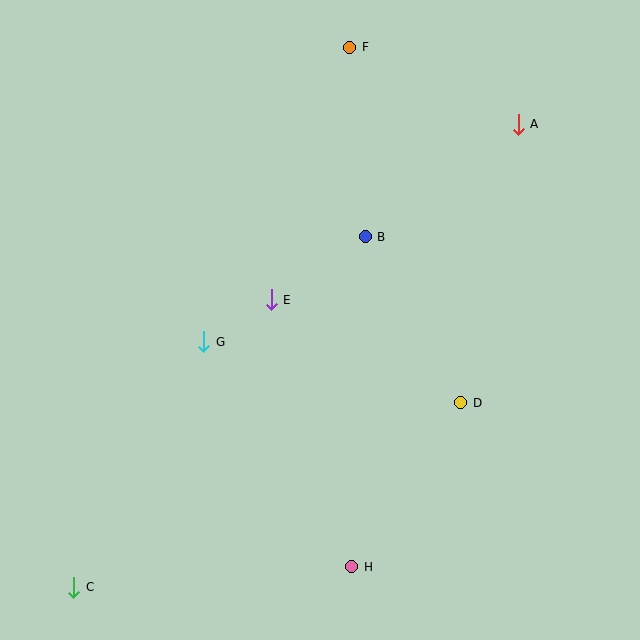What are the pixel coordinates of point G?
Point G is at (204, 342).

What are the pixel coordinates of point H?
Point H is at (352, 567).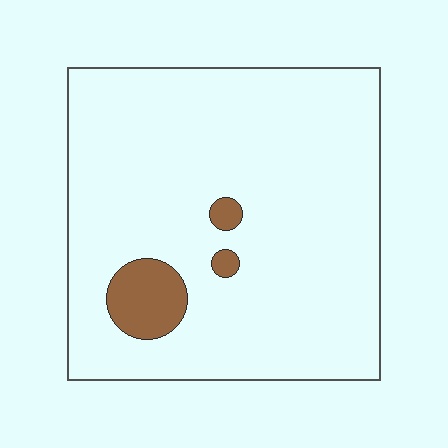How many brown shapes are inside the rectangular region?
3.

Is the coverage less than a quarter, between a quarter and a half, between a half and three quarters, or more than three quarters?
Less than a quarter.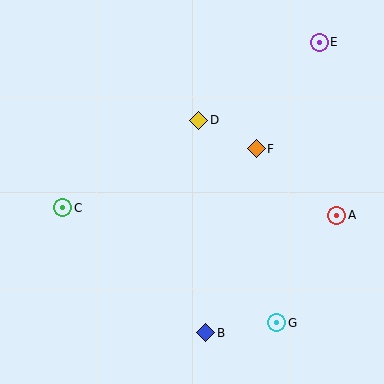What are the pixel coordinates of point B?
Point B is at (206, 333).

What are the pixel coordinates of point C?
Point C is at (63, 208).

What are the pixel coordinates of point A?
Point A is at (337, 215).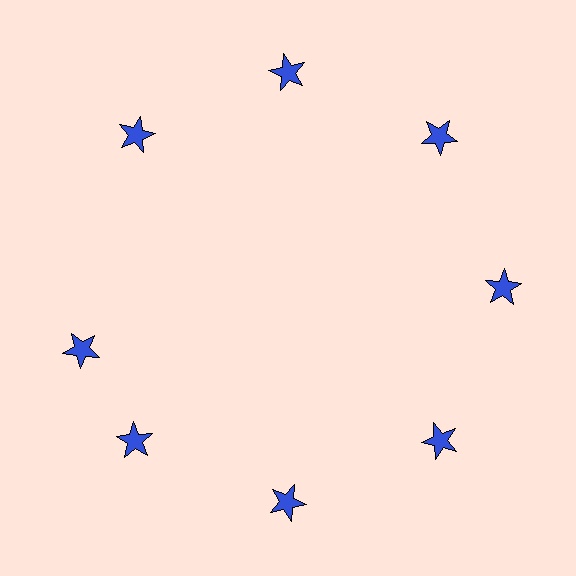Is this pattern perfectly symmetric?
No. The 8 blue stars are arranged in a ring, but one element near the 9 o'clock position is rotated out of alignment along the ring, breaking the 8-fold rotational symmetry.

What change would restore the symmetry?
The symmetry would be restored by rotating it back into even spacing with its neighbors so that all 8 stars sit at equal angles and equal distance from the center.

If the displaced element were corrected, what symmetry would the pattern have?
It would have 8-fold rotational symmetry — the pattern would map onto itself every 45 degrees.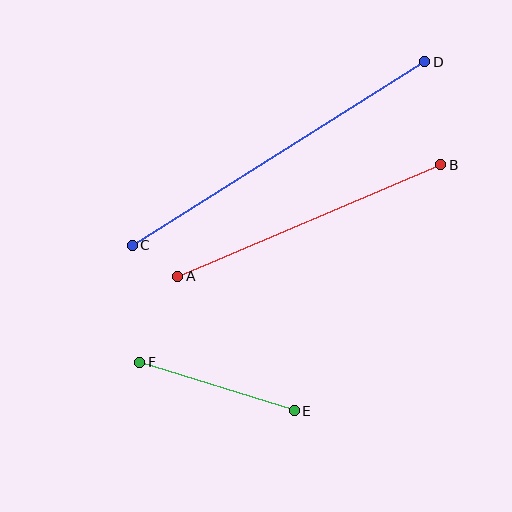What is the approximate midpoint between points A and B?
The midpoint is at approximately (309, 221) pixels.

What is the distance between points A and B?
The distance is approximately 286 pixels.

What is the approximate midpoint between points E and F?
The midpoint is at approximately (217, 386) pixels.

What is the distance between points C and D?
The distance is approximately 345 pixels.